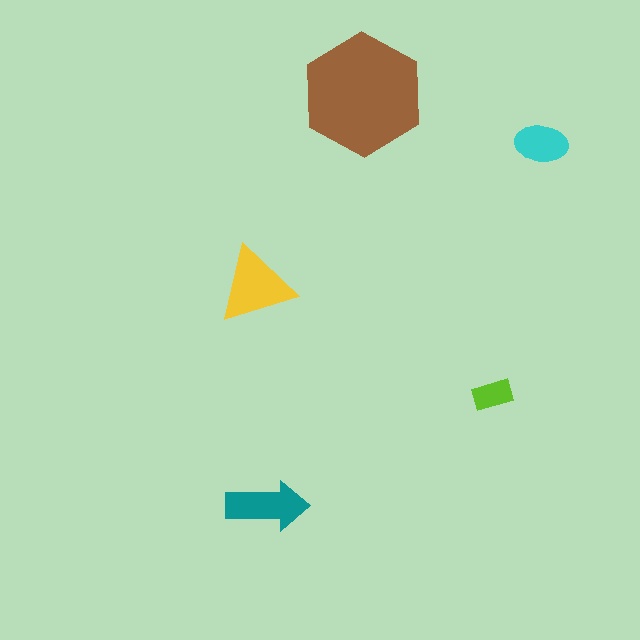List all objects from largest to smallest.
The brown hexagon, the yellow triangle, the teal arrow, the cyan ellipse, the lime rectangle.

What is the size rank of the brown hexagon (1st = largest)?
1st.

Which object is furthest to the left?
The yellow triangle is leftmost.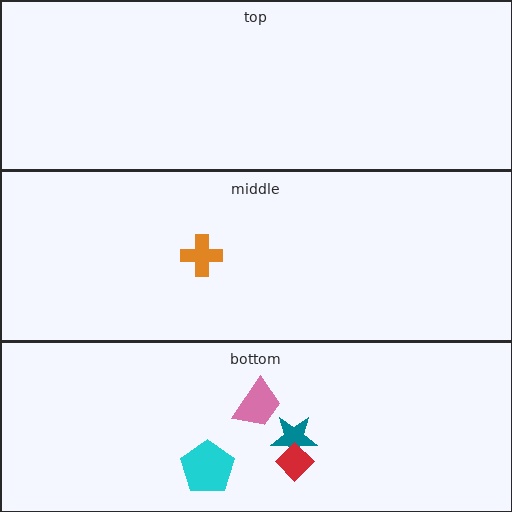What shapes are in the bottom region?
The pink trapezoid, the teal star, the cyan pentagon, the red diamond.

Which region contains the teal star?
The bottom region.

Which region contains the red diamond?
The bottom region.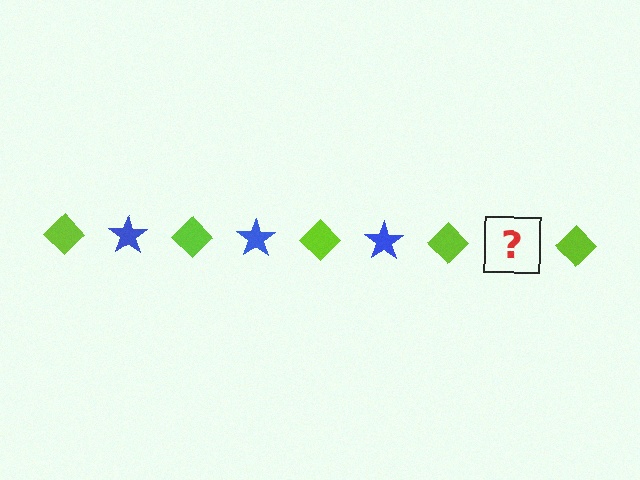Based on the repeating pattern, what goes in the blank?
The blank should be a blue star.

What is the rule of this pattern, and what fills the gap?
The rule is that the pattern alternates between lime diamond and blue star. The gap should be filled with a blue star.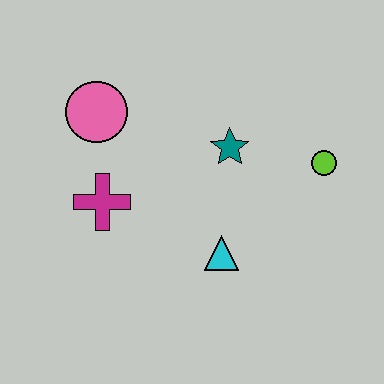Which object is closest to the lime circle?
The teal star is closest to the lime circle.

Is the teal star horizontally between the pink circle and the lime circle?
Yes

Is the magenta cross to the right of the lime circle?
No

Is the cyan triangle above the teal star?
No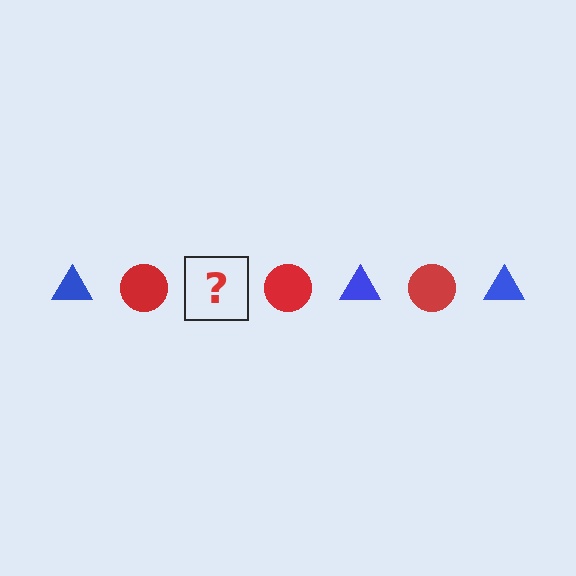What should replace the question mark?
The question mark should be replaced with a blue triangle.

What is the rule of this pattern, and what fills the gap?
The rule is that the pattern alternates between blue triangle and red circle. The gap should be filled with a blue triangle.